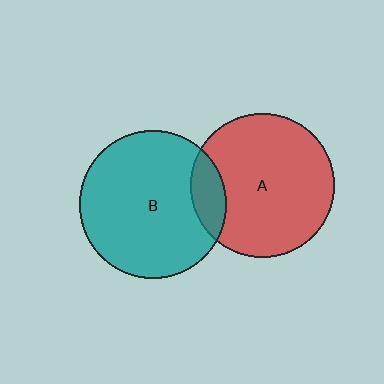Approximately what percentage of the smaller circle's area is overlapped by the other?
Approximately 15%.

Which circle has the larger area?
Circle B (teal).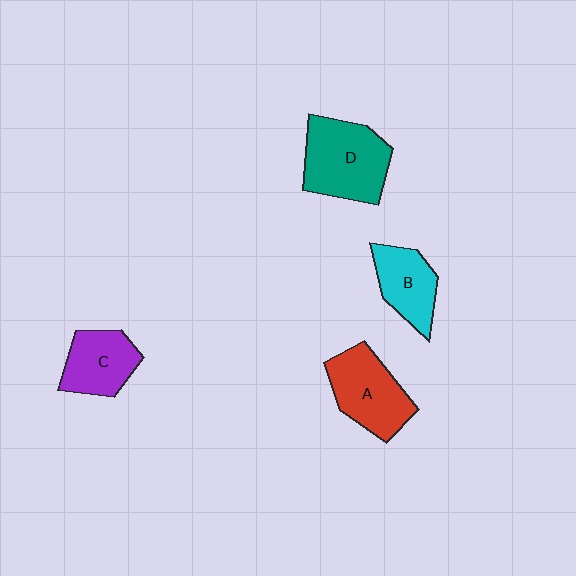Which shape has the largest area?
Shape D (teal).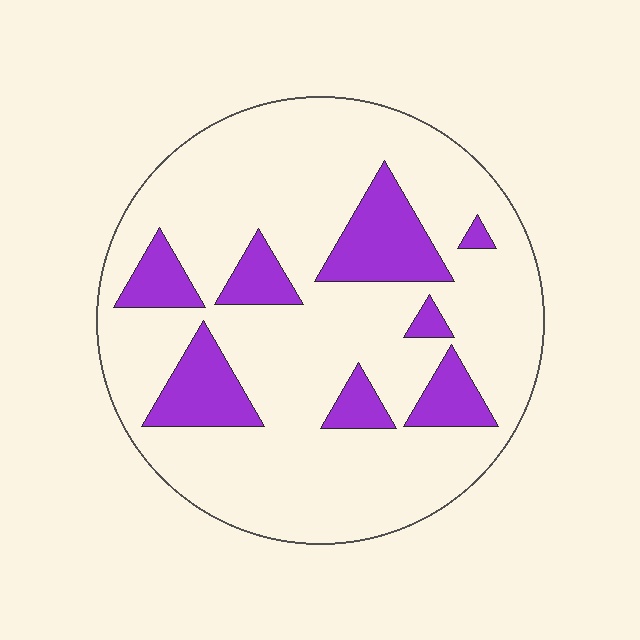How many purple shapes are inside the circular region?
8.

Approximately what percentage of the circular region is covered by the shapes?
Approximately 20%.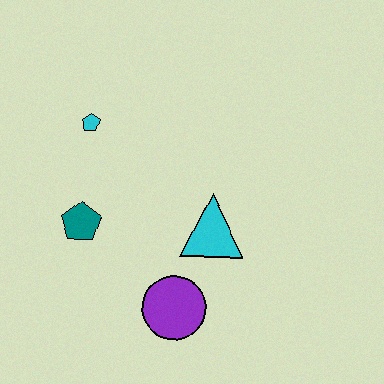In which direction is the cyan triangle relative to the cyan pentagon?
The cyan triangle is to the right of the cyan pentagon.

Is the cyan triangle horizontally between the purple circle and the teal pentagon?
No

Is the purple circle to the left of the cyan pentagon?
No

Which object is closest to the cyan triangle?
The purple circle is closest to the cyan triangle.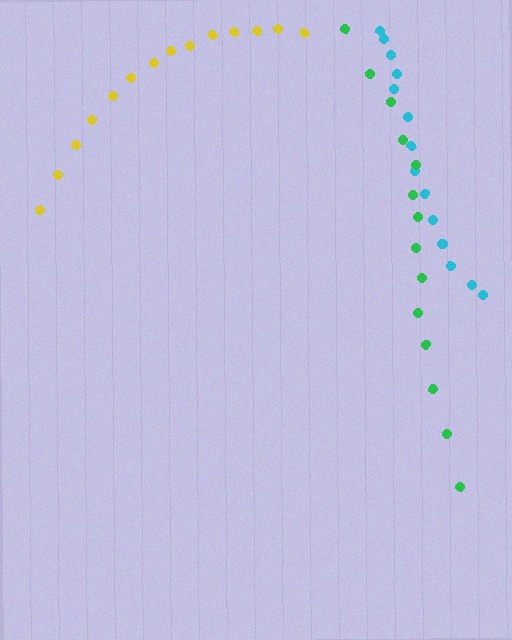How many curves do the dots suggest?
There are 3 distinct paths.